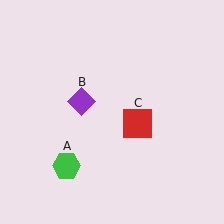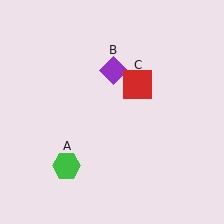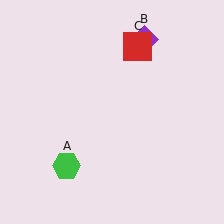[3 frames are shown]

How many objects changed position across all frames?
2 objects changed position: purple diamond (object B), red square (object C).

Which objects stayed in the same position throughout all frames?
Green hexagon (object A) remained stationary.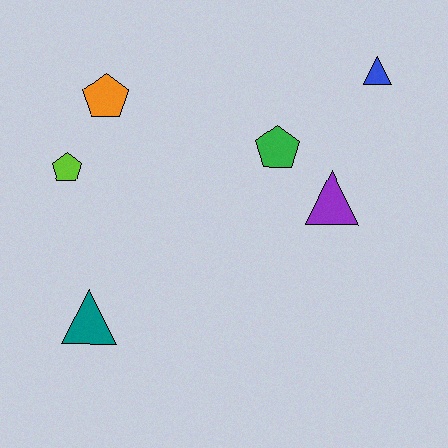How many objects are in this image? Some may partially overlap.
There are 6 objects.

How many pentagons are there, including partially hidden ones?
There are 3 pentagons.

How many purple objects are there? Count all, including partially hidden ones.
There is 1 purple object.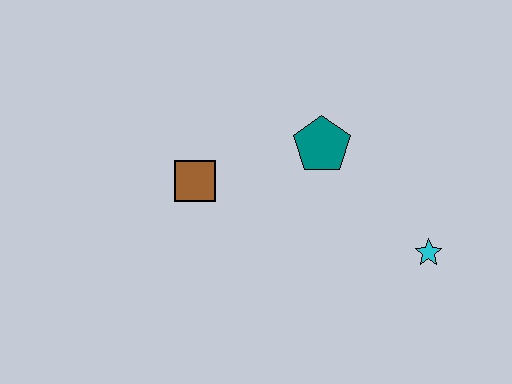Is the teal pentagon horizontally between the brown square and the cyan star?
Yes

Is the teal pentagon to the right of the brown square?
Yes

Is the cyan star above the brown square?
No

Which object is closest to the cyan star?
The teal pentagon is closest to the cyan star.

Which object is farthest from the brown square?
The cyan star is farthest from the brown square.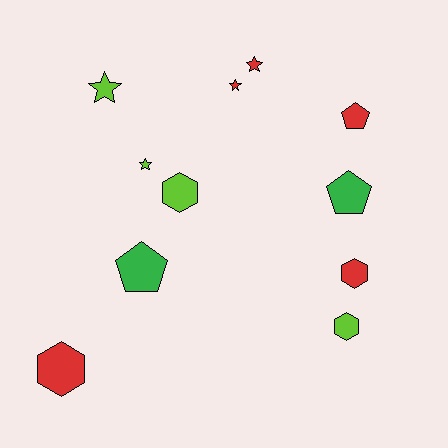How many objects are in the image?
There are 11 objects.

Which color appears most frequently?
Red, with 5 objects.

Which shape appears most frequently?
Star, with 4 objects.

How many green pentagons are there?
There are 2 green pentagons.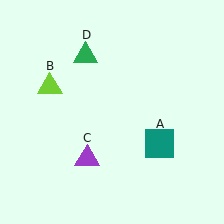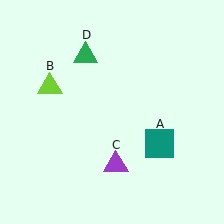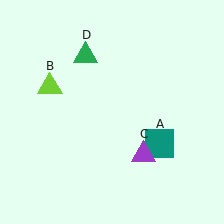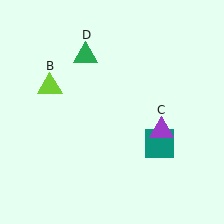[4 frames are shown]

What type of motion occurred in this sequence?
The purple triangle (object C) rotated counterclockwise around the center of the scene.